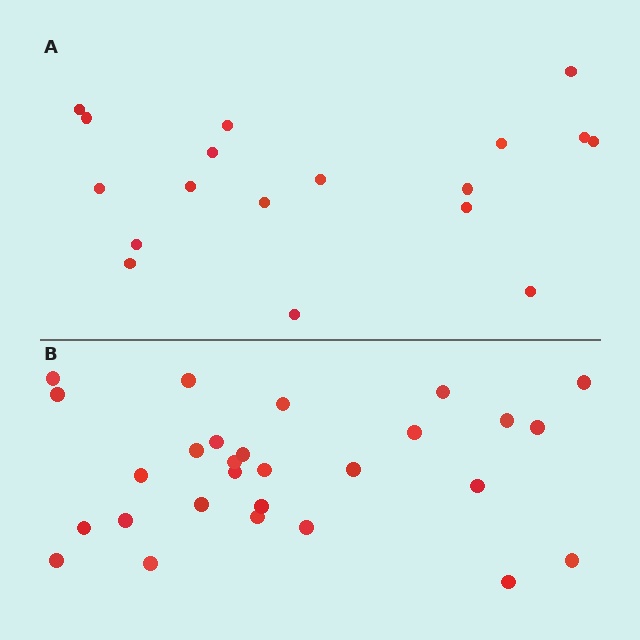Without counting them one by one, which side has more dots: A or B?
Region B (the bottom region) has more dots.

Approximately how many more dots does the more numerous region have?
Region B has roughly 10 or so more dots than region A.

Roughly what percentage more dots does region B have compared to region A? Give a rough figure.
About 55% more.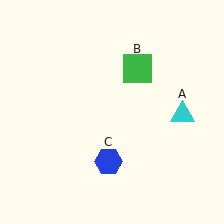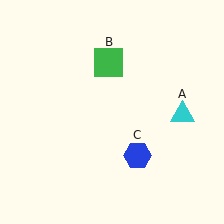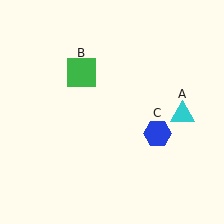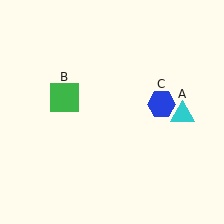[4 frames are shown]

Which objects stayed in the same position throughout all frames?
Cyan triangle (object A) remained stationary.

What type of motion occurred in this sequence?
The green square (object B), blue hexagon (object C) rotated counterclockwise around the center of the scene.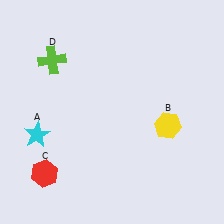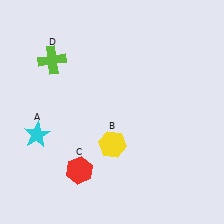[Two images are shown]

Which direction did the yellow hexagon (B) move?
The yellow hexagon (B) moved left.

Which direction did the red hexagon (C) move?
The red hexagon (C) moved right.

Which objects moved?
The objects that moved are: the yellow hexagon (B), the red hexagon (C).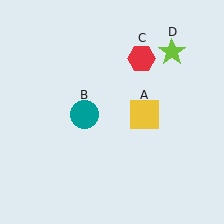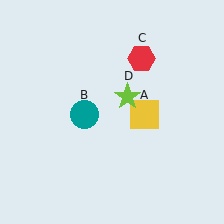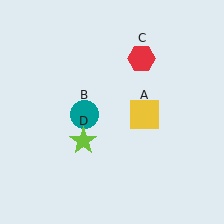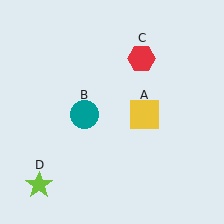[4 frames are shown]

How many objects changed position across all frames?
1 object changed position: lime star (object D).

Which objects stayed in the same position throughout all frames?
Yellow square (object A) and teal circle (object B) and red hexagon (object C) remained stationary.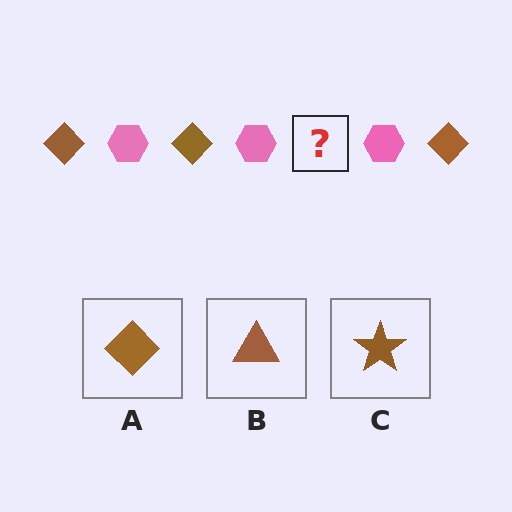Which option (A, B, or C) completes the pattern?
A.